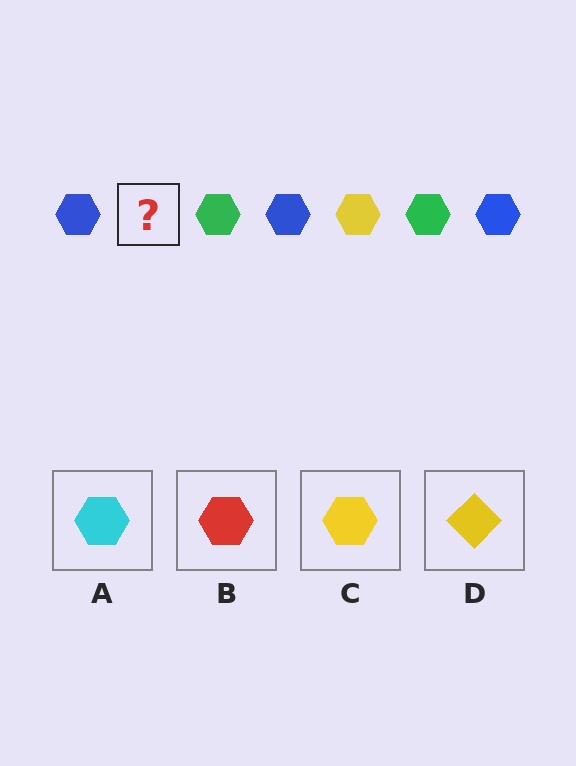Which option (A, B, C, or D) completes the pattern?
C.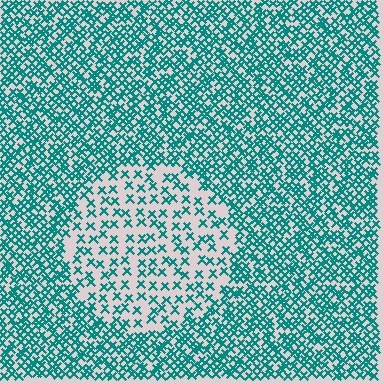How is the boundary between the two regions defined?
The boundary is defined by a change in element density (approximately 2.4x ratio). All elements are the same color, size, and shape.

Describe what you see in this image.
The image contains small teal elements arranged at two different densities. A circle-shaped region is visible where the elements are less densely packed than the surrounding area.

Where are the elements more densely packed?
The elements are more densely packed outside the circle boundary.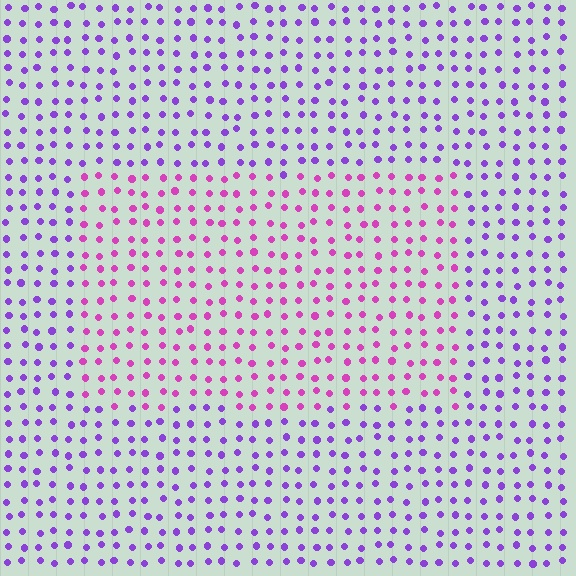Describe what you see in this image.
The image is filled with small purple elements in a uniform arrangement. A rectangle-shaped region is visible where the elements are tinted to a slightly different hue, forming a subtle color boundary.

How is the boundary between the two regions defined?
The boundary is defined purely by a slight shift in hue (about 41 degrees). Spacing, size, and orientation are identical on both sides.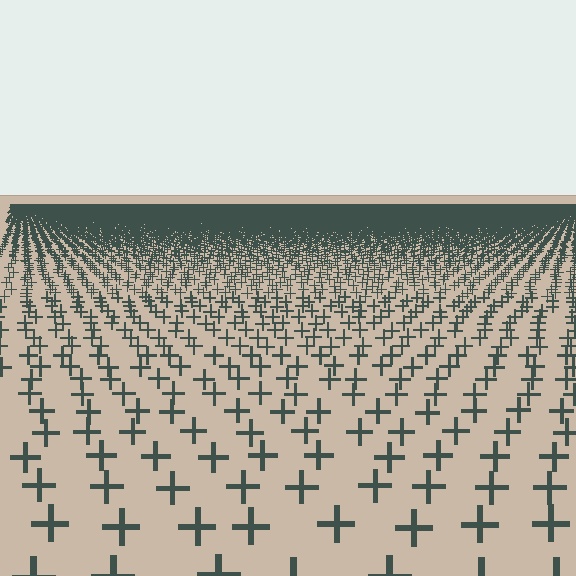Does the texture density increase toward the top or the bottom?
Density increases toward the top.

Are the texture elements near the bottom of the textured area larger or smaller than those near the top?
Larger. Near the bottom, elements are closer to the viewer and appear at a bigger on-screen size.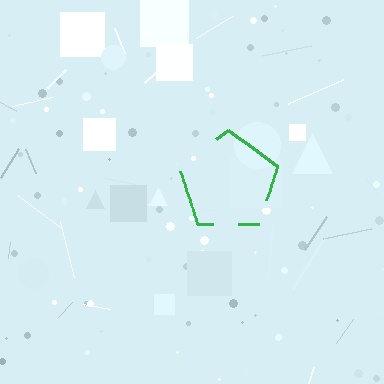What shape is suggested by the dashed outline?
The dashed outline suggests a pentagon.